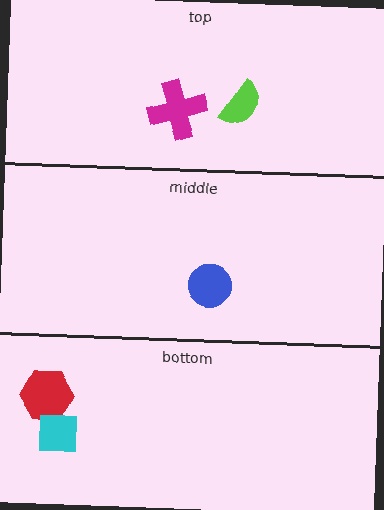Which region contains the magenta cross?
The top region.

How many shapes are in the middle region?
1.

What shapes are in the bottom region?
The red hexagon, the cyan square.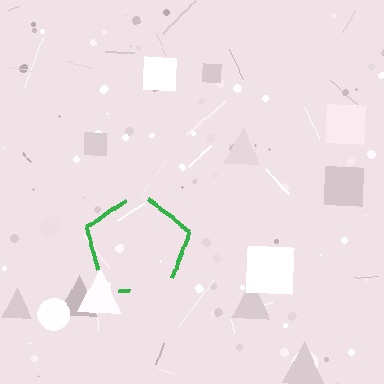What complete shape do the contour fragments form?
The contour fragments form a pentagon.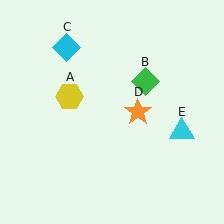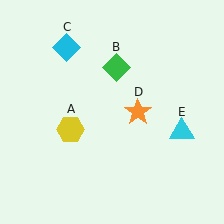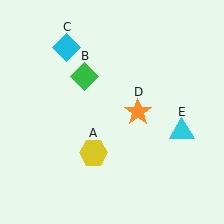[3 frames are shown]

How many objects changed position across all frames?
2 objects changed position: yellow hexagon (object A), green diamond (object B).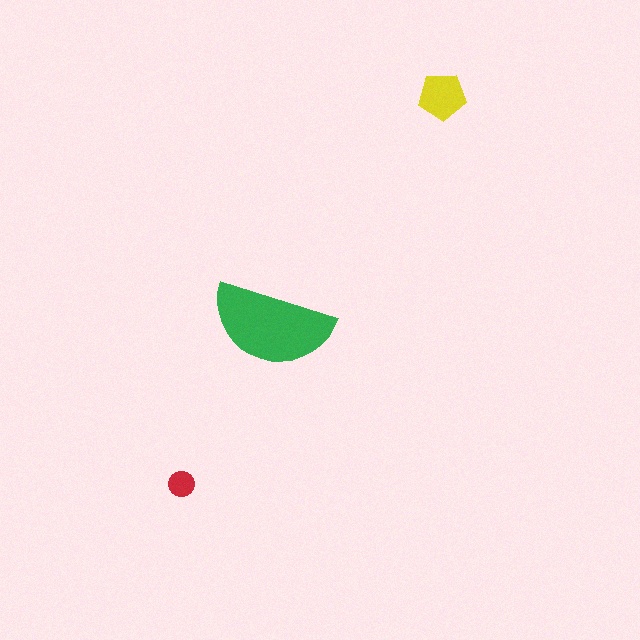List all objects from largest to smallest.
The green semicircle, the yellow pentagon, the red circle.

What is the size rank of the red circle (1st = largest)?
3rd.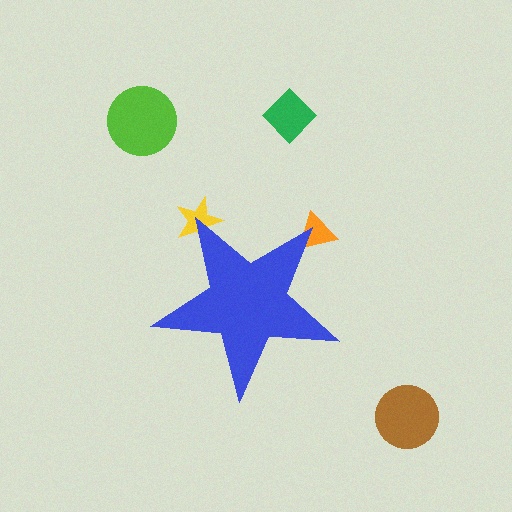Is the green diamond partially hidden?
No, the green diamond is fully visible.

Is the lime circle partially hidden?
No, the lime circle is fully visible.